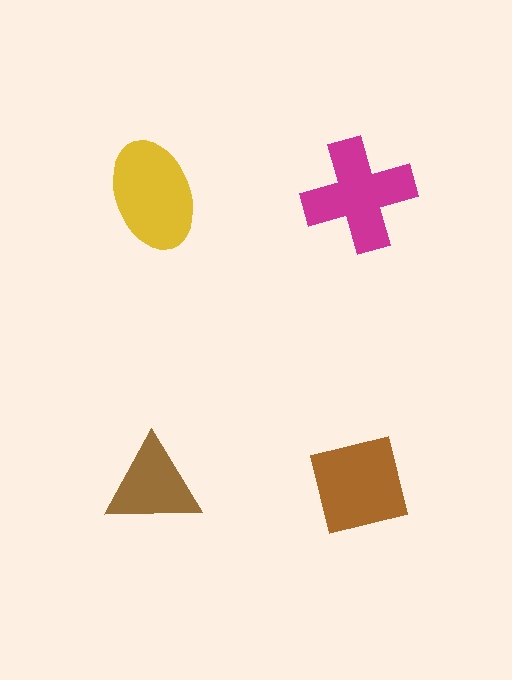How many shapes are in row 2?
2 shapes.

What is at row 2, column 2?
A brown square.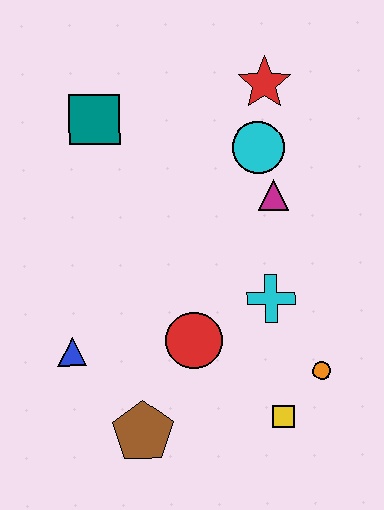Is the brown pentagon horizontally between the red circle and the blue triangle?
Yes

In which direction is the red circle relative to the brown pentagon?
The red circle is above the brown pentagon.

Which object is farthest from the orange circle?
The teal square is farthest from the orange circle.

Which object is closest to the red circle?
The cyan cross is closest to the red circle.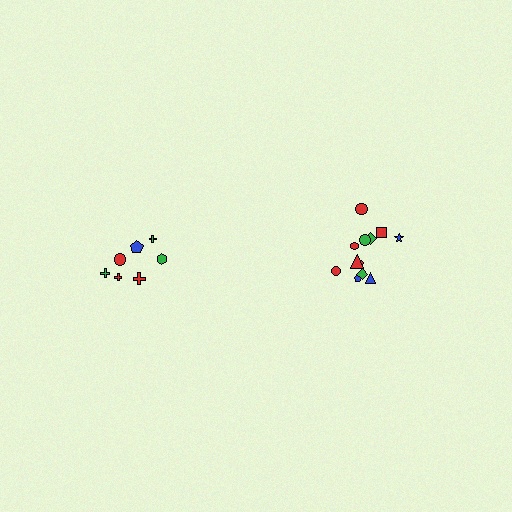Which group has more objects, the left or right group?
The right group.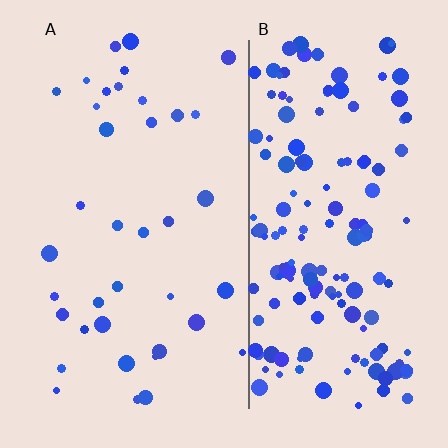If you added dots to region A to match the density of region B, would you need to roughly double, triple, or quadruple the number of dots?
Approximately quadruple.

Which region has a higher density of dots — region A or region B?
B (the right).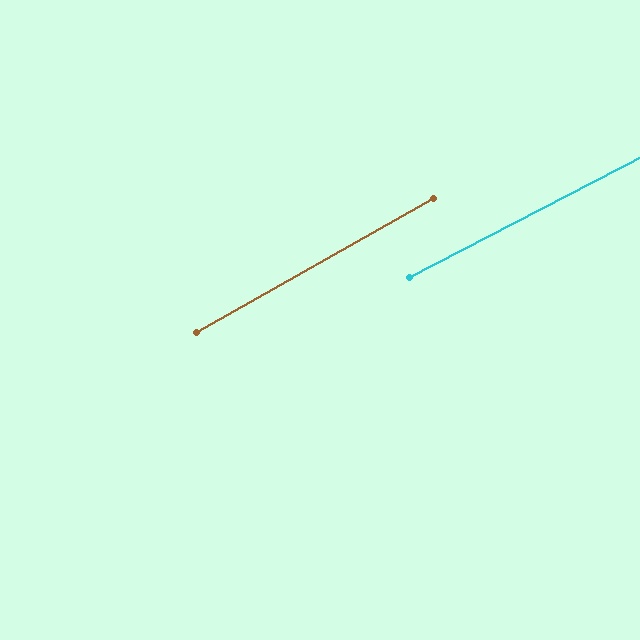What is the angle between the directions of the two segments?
Approximately 2 degrees.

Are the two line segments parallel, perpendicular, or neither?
Parallel — their directions differ by only 2.0°.